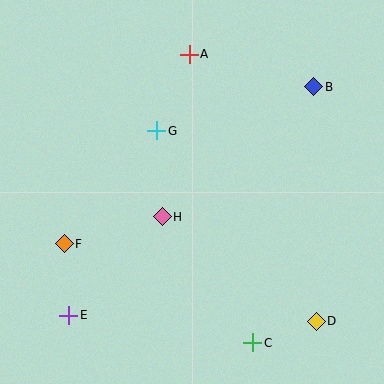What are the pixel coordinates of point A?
Point A is at (189, 54).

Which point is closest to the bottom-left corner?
Point E is closest to the bottom-left corner.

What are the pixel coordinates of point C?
Point C is at (253, 343).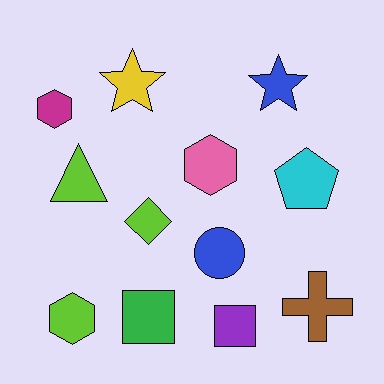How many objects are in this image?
There are 12 objects.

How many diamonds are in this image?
There is 1 diamond.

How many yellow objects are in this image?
There is 1 yellow object.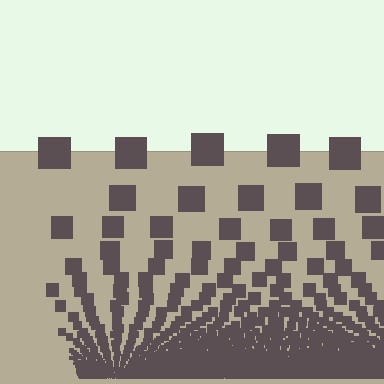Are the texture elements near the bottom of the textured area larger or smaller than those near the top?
Smaller. The gradient is inverted — elements near the bottom are smaller and denser.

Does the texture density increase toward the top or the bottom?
Density increases toward the bottom.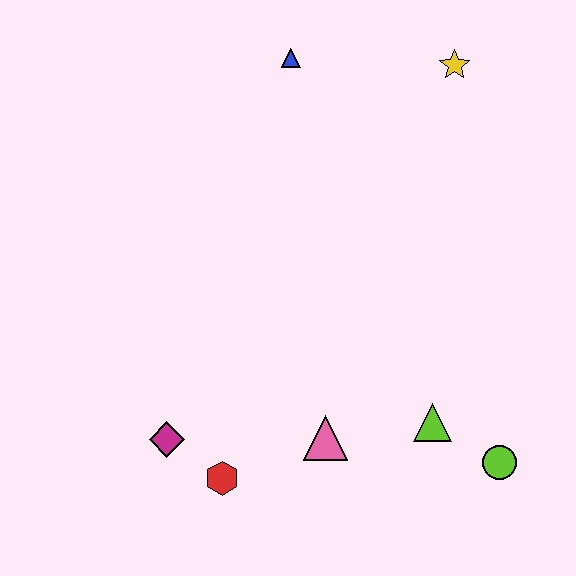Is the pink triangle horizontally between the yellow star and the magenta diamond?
Yes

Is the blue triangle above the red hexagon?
Yes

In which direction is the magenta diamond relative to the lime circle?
The magenta diamond is to the left of the lime circle.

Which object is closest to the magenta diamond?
The red hexagon is closest to the magenta diamond.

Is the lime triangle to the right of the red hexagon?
Yes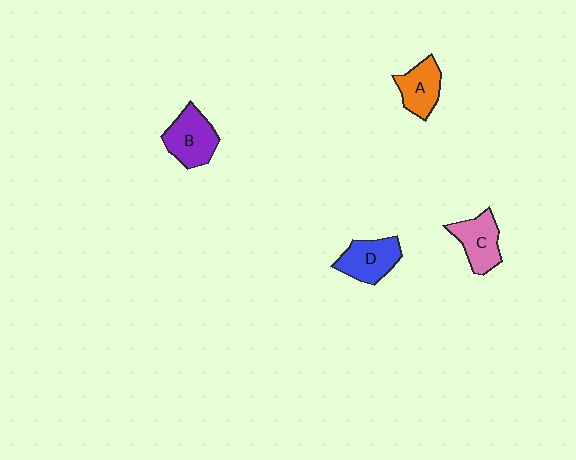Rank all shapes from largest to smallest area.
From largest to smallest: B (purple), D (blue), C (pink), A (orange).